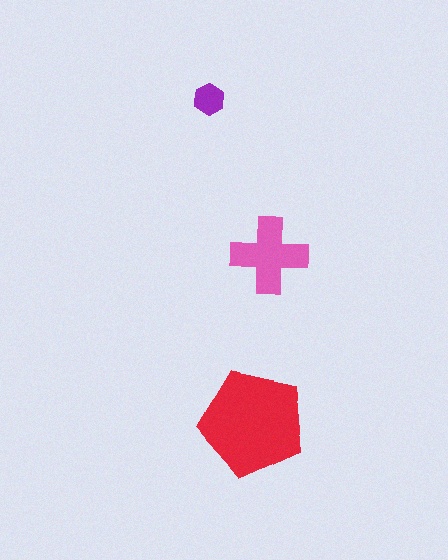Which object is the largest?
The red pentagon.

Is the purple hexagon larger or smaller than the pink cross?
Smaller.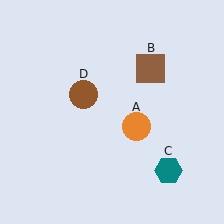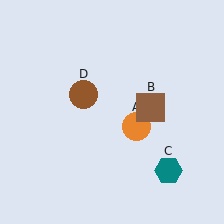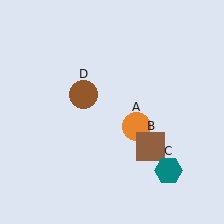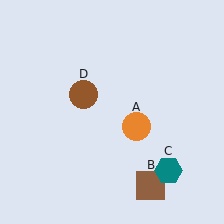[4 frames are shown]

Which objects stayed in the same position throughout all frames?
Orange circle (object A) and teal hexagon (object C) and brown circle (object D) remained stationary.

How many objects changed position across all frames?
1 object changed position: brown square (object B).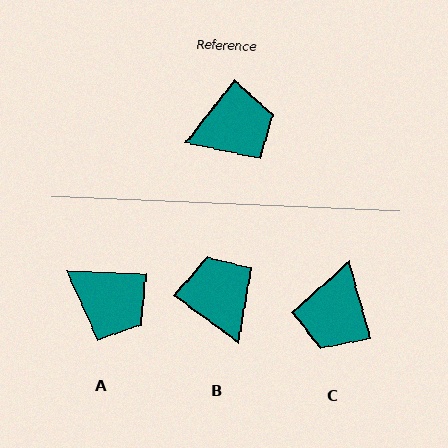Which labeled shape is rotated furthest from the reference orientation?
C, about 126 degrees away.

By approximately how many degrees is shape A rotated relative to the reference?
Approximately 54 degrees clockwise.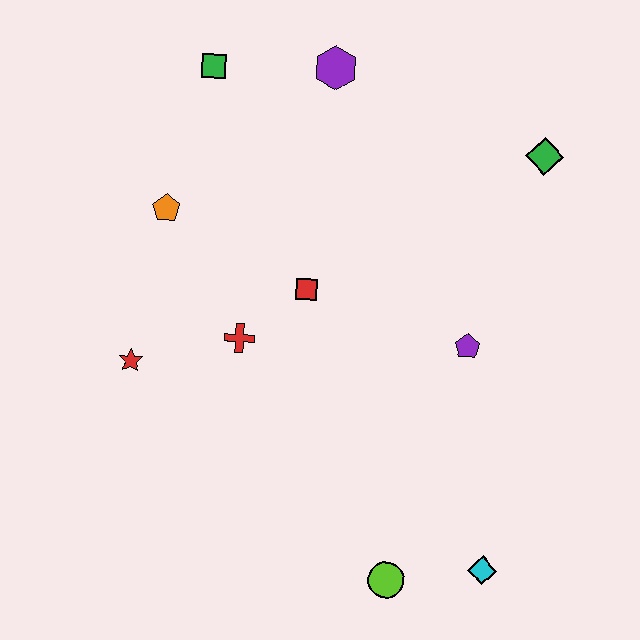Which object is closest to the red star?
The red cross is closest to the red star.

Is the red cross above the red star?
Yes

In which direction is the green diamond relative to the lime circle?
The green diamond is above the lime circle.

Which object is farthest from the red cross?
The green diamond is farthest from the red cross.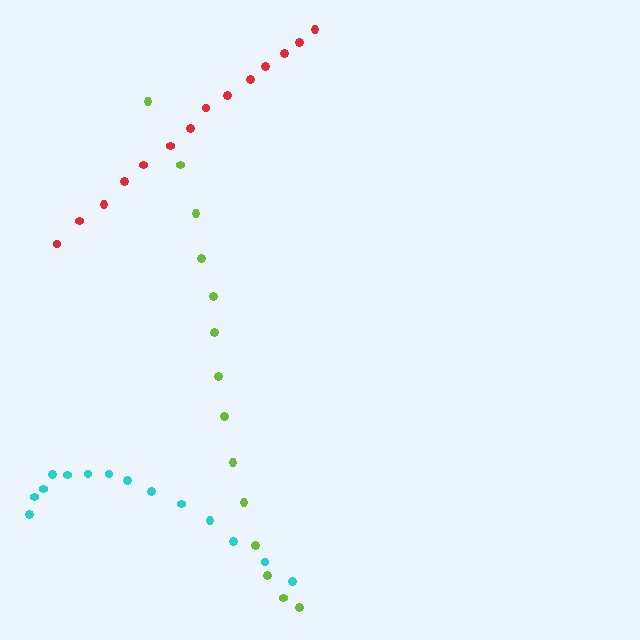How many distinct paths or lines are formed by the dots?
There are 3 distinct paths.